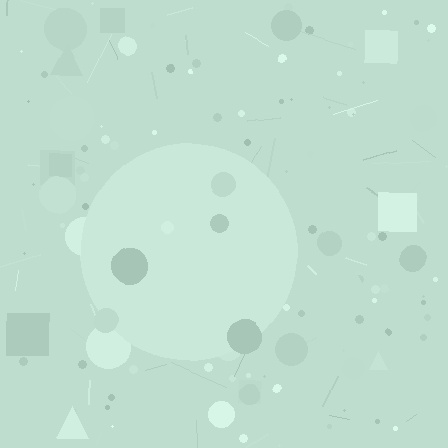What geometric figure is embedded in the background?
A circle is embedded in the background.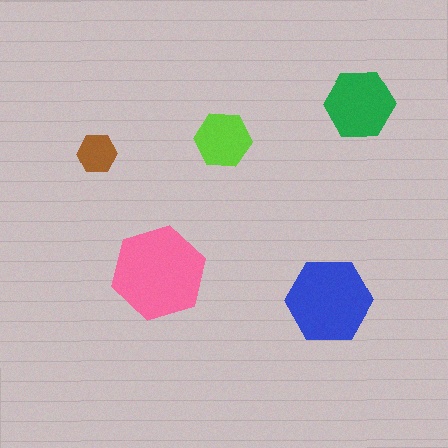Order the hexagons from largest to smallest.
the pink one, the blue one, the green one, the lime one, the brown one.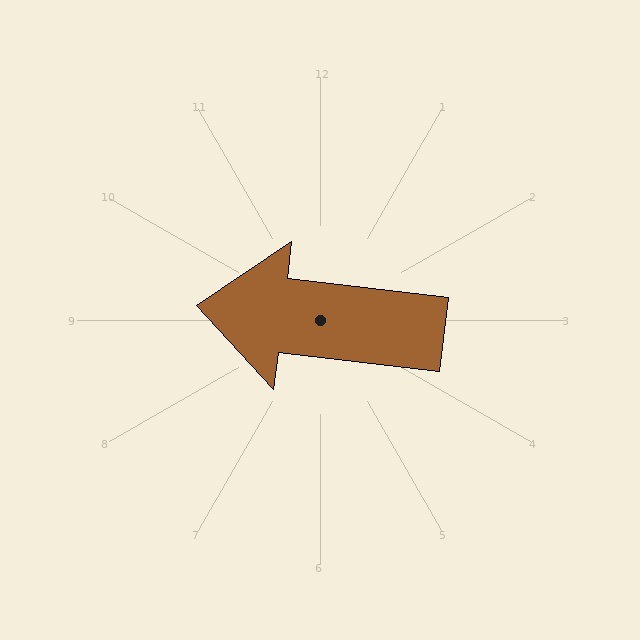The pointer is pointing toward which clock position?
Roughly 9 o'clock.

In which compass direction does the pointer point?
West.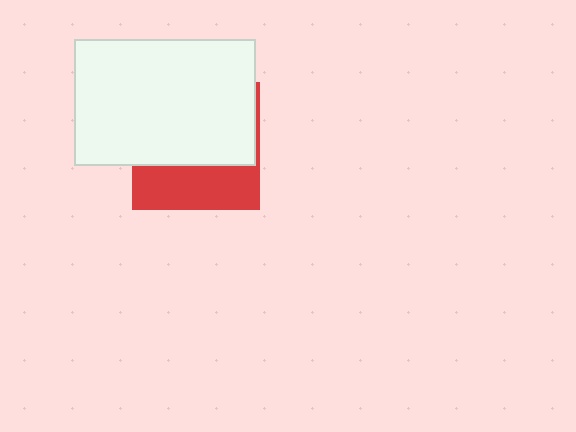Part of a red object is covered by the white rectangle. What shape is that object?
It is a square.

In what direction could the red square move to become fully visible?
The red square could move down. That would shift it out from behind the white rectangle entirely.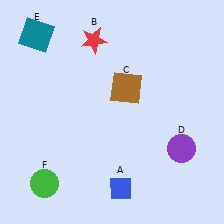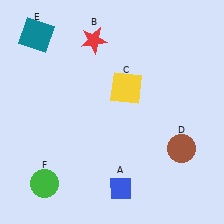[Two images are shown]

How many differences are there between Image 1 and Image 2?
There are 2 differences between the two images.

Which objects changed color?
C changed from brown to yellow. D changed from purple to brown.